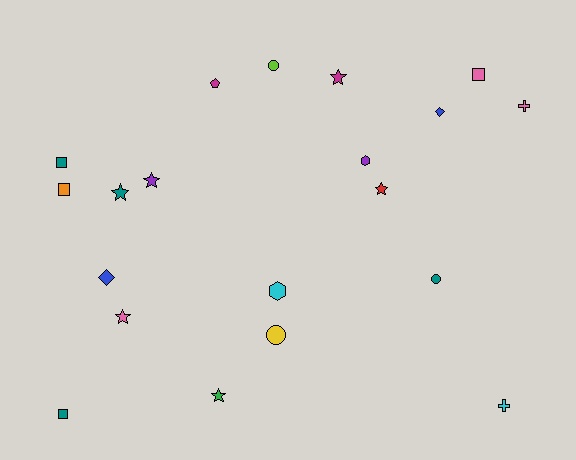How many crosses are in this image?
There are 2 crosses.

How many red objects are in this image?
There is 1 red object.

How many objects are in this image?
There are 20 objects.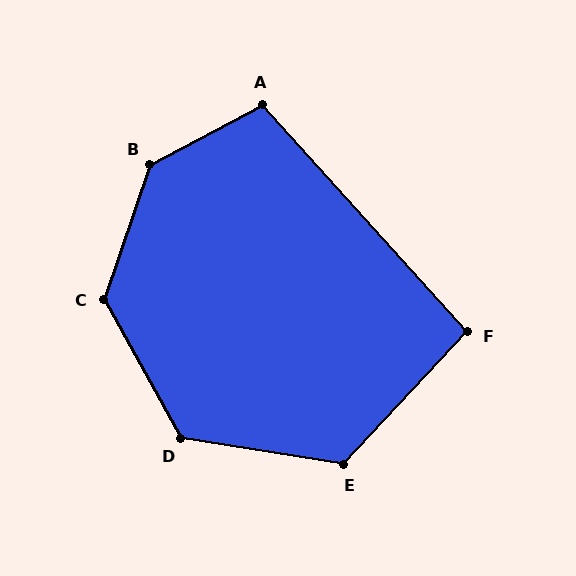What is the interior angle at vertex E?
Approximately 124 degrees (obtuse).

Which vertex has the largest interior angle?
B, at approximately 137 degrees.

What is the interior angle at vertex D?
Approximately 128 degrees (obtuse).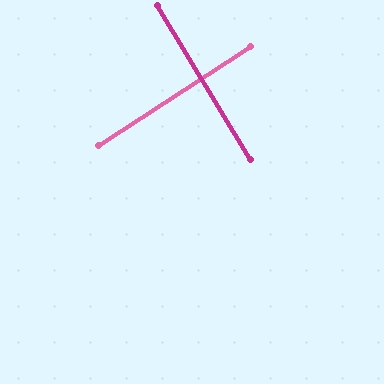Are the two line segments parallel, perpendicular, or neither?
Perpendicular — they meet at approximately 88°.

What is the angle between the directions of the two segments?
Approximately 88 degrees.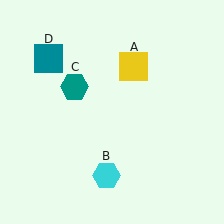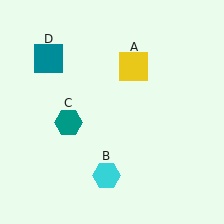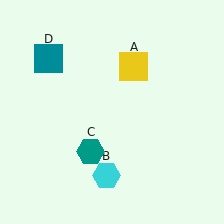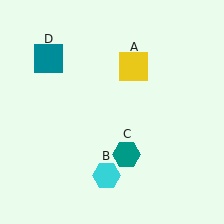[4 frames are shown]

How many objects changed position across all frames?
1 object changed position: teal hexagon (object C).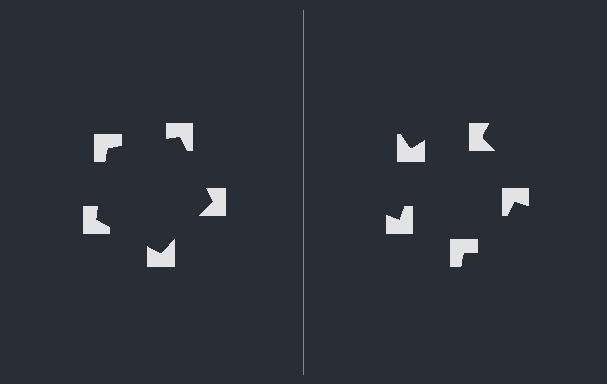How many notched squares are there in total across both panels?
10 — 5 on each side.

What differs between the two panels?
The notched squares are positioned identically on both sides; only the wedge orientations differ. On the left they align to a pentagon; on the right they are misaligned.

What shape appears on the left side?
An illusory pentagon.